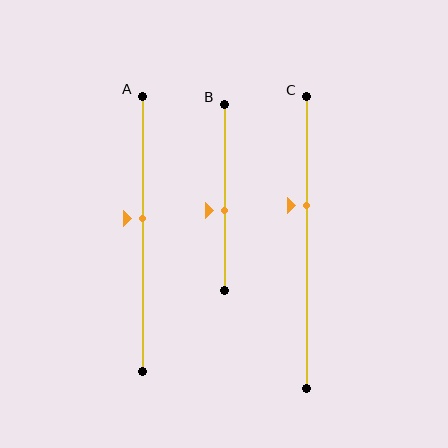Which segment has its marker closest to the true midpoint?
Segment A has its marker closest to the true midpoint.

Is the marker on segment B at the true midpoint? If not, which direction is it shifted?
No, the marker on segment B is shifted downward by about 7% of the segment length.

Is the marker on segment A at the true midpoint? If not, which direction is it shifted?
No, the marker on segment A is shifted upward by about 6% of the segment length.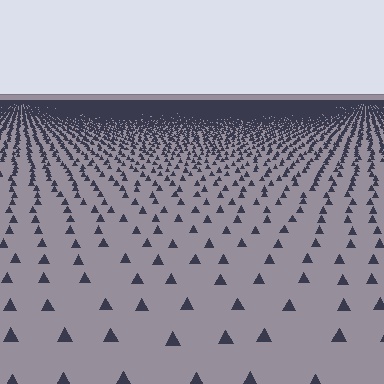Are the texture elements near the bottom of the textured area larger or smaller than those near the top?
Larger. Near the bottom, elements are closer to the viewer and appear at a bigger on-screen size.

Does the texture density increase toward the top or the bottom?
Density increases toward the top.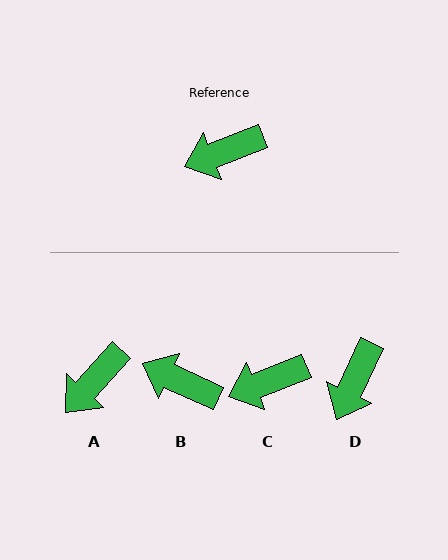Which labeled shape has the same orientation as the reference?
C.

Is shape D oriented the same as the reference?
No, it is off by about 44 degrees.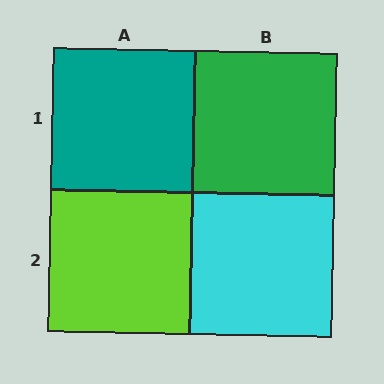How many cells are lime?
1 cell is lime.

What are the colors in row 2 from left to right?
Lime, cyan.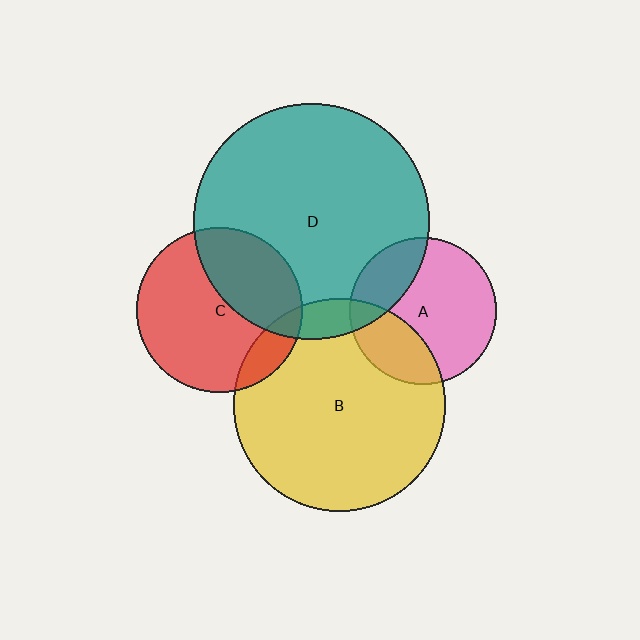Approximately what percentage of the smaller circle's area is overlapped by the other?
Approximately 25%.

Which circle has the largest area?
Circle D (teal).